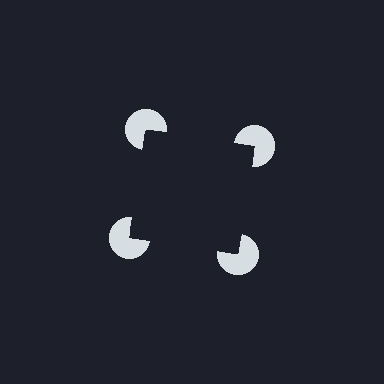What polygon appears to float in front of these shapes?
An illusory square — its edges are inferred from the aligned wedge cuts in the pac-man discs, not physically drawn.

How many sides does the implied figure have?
4 sides.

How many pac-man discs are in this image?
There are 4 — one at each vertex of the illusory square.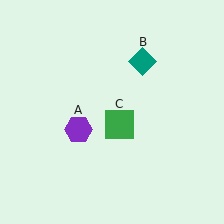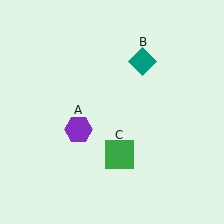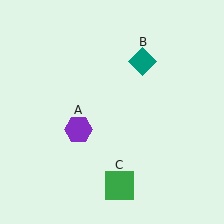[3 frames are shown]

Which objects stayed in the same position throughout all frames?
Purple hexagon (object A) and teal diamond (object B) remained stationary.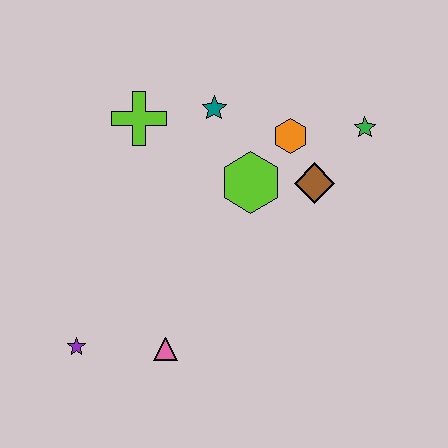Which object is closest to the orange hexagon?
The brown diamond is closest to the orange hexagon.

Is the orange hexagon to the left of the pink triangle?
No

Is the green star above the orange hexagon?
Yes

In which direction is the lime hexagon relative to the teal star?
The lime hexagon is below the teal star.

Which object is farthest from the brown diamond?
The purple star is farthest from the brown diamond.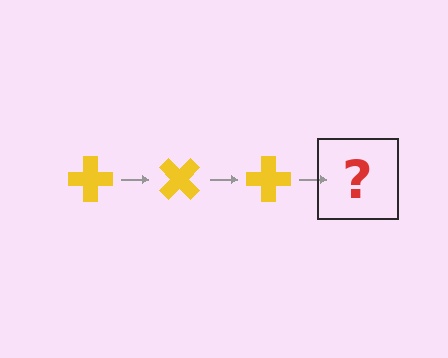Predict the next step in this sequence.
The next step is a yellow cross rotated 135 degrees.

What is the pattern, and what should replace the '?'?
The pattern is that the cross rotates 45 degrees each step. The '?' should be a yellow cross rotated 135 degrees.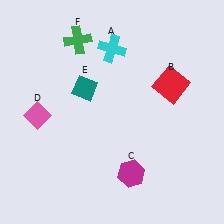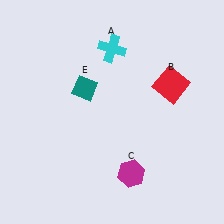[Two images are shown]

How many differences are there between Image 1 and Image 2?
There are 2 differences between the two images.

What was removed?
The pink diamond (D), the green cross (F) were removed in Image 2.